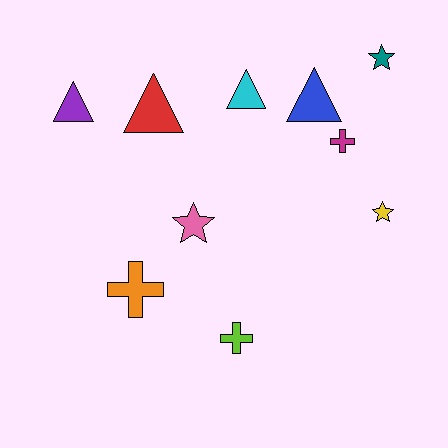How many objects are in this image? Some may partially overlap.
There are 10 objects.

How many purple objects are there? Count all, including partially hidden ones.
There is 1 purple object.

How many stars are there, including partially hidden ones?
There are 3 stars.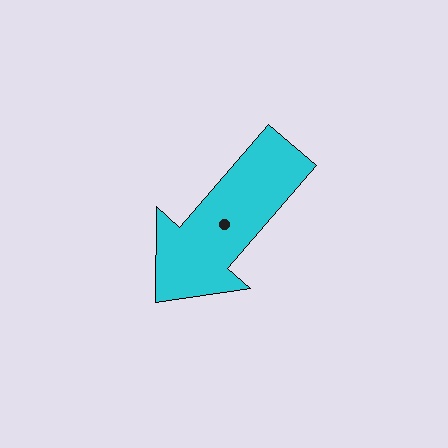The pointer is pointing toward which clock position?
Roughly 7 o'clock.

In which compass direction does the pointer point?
Southwest.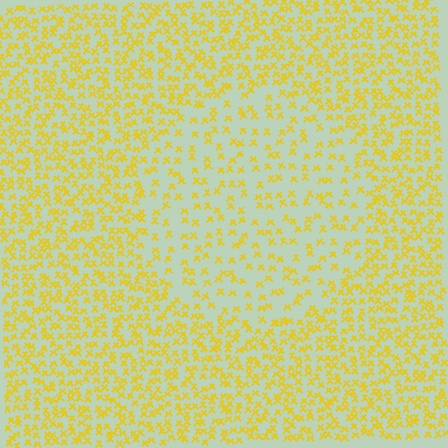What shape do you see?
I see a circle.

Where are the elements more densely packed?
The elements are more densely packed outside the circle boundary.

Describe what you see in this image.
The image contains small yellow elements arranged at two different densities. A circle-shaped region is visible where the elements are less densely packed than the surrounding area.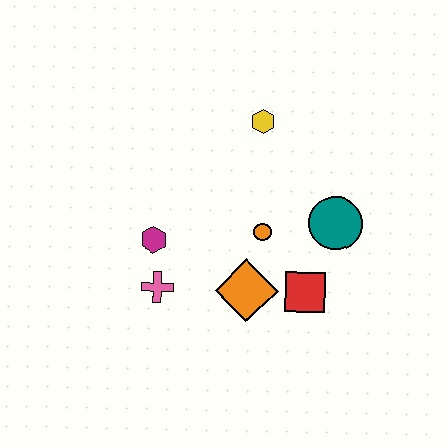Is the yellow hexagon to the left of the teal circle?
Yes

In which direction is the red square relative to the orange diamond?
The red square is to the right of the orange diamond.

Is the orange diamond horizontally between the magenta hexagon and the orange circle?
Yes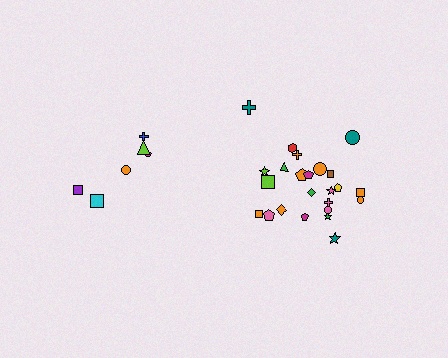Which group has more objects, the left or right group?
The right group.